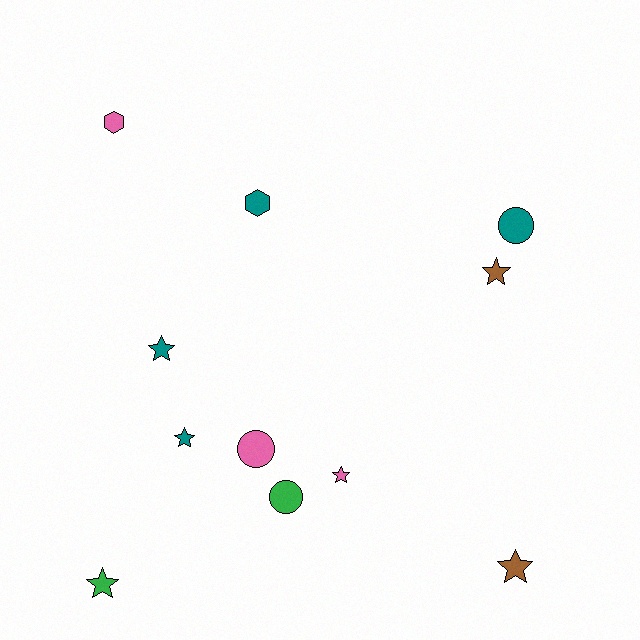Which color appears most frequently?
Teal, with 4 objects.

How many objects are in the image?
There are 11 objects.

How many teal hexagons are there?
There is 1 teal hexagon.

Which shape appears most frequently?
Star, with 6 objects.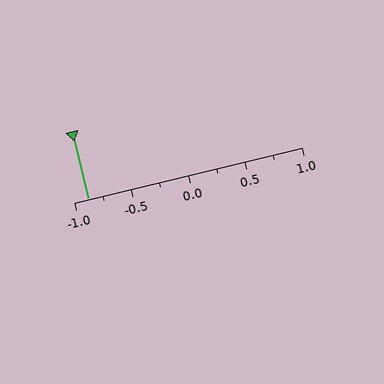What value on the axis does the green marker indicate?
The marker indicates approximately -0.88.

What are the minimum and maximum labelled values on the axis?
The axis runs from -1.0 to 1.0.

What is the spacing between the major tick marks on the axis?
The major ticks are spaced 0.5 apart.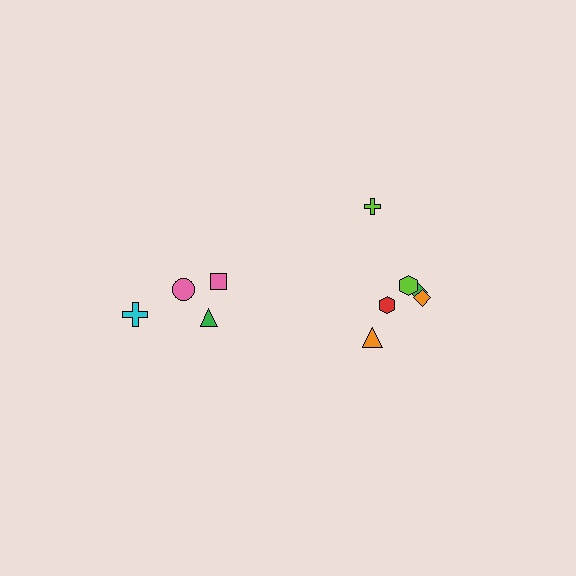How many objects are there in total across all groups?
There are 10 objects.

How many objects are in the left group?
There are 4 objects.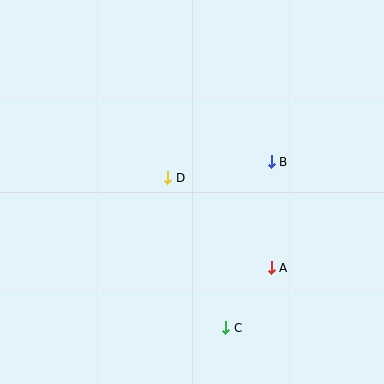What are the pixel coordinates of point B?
Point B is at (271, 162).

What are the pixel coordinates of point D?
Point D is at (168, 178).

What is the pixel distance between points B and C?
The distance between B and C is 172 pixels.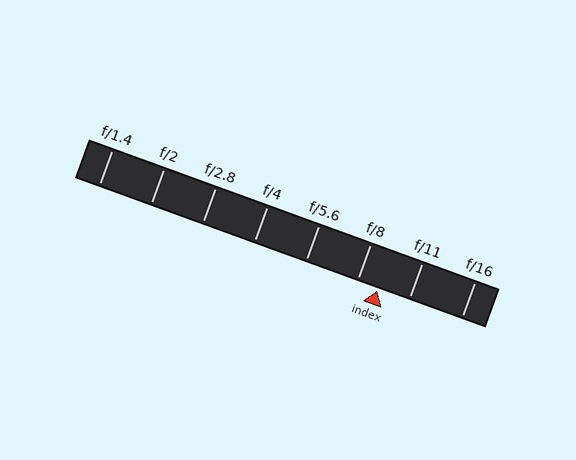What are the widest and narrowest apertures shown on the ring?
The widest aperture shown is f/1.4 and the narrowest is f/16.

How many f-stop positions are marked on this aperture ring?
There are 8 f-stop positions marked.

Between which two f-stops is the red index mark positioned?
The index mark is between f/8 and f/11.